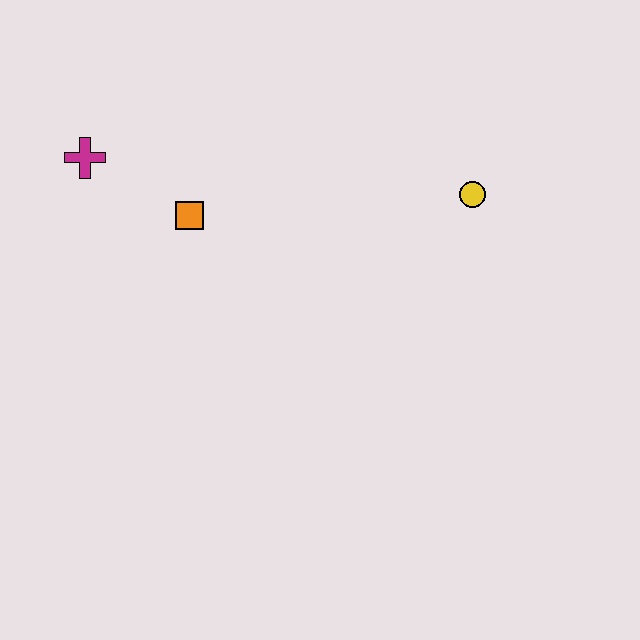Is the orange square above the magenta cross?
No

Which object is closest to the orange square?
The magenta cross is closest to the orange square.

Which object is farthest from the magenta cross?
The yellow circle is farthest from the magenta cross.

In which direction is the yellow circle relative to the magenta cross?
The yellow circle is to the right of the magenta cross.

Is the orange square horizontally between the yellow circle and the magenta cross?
Yes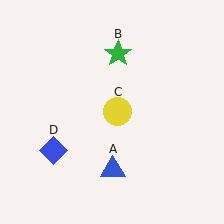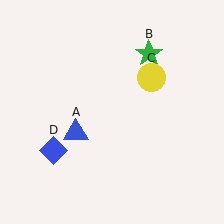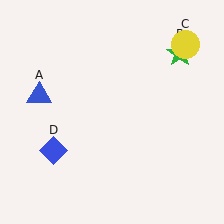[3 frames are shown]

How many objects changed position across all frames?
3 objects changed position: blue triangle (object A), green star (object B), yellow circle (object C).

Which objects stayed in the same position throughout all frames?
Blue diamond (object D) remained stationary.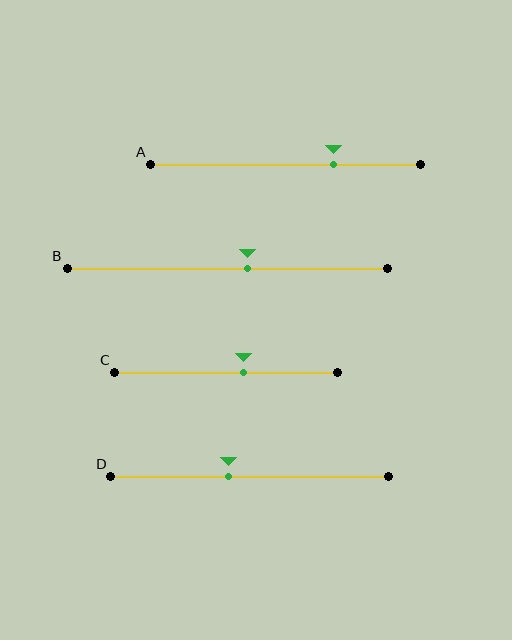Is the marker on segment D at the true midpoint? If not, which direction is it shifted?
No, the marker on segment D is shifted to the left by about 8% of the segment length.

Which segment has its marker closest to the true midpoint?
Segment B has its marker closest to the true midpoint.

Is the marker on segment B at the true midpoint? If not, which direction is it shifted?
No, the marker on segment B is shifted to the right by about 6% of the segment length.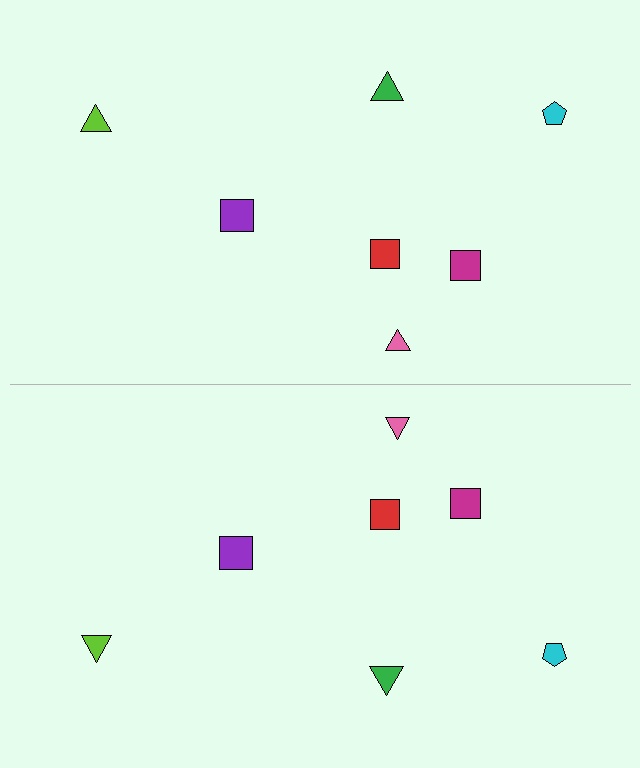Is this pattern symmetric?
Yes, this pattern has bilateral (reflection) symmetry.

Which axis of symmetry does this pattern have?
The pattern has a horizontal axis of symmetry running through the center of the image.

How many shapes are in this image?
There are 14 shapes in this image.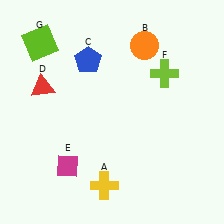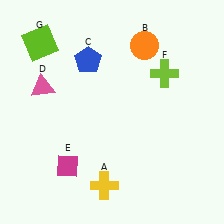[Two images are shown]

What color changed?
The triangle (D) changed from red in Image 1 to pink in Image 2.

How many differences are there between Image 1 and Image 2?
There is 1 difference between the two images.